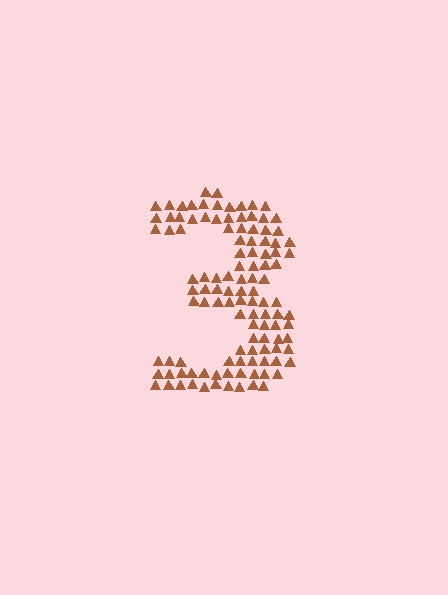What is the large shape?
The large shape is the digit 3.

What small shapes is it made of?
It is made of small triangles.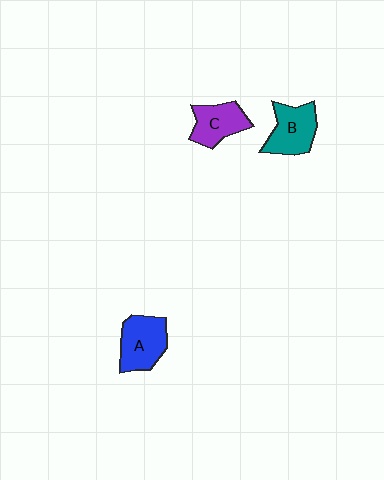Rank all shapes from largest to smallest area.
From largest to smallest: A (blue), B (teal), C (purple).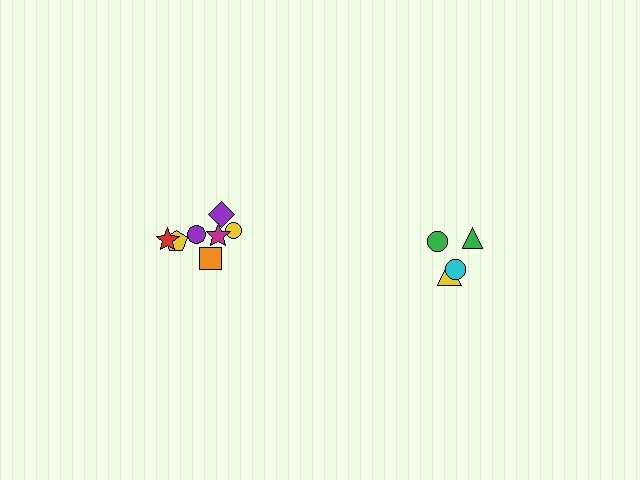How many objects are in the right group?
There are 4 objects.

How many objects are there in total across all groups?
There are 11 objects.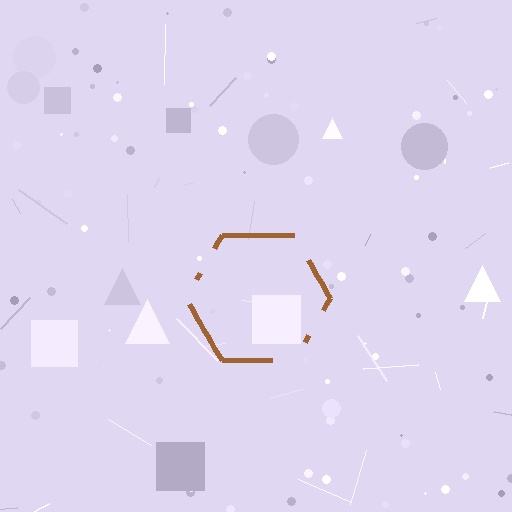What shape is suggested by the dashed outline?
The dashed outline suggests a hexagon.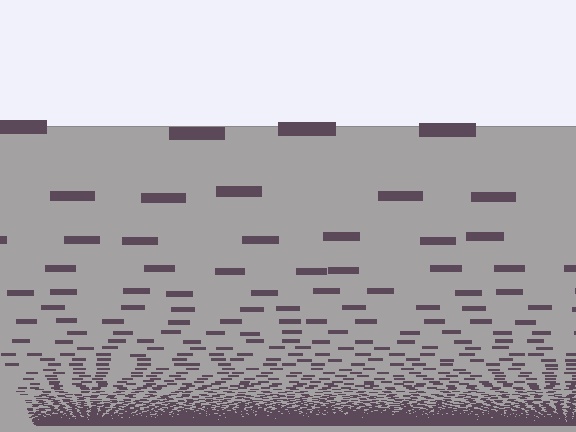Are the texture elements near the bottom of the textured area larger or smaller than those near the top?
Smaller. The gradient is inverted — elements near the bottom are smaller and denser.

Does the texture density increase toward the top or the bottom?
Density increases toward the bottom.